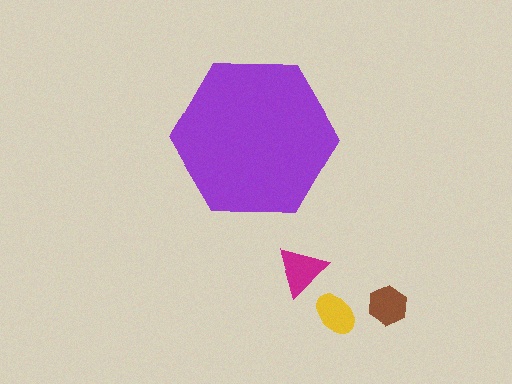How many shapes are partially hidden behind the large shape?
0 shapes are partially hidden.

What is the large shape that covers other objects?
A purple hexagon.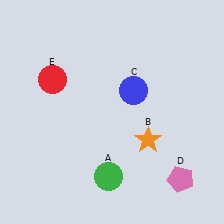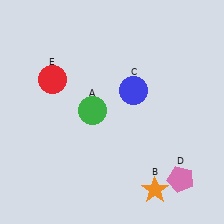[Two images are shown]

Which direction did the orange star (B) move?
The orange star (B) moved down.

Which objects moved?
The objects that moved are: the green circle (A), the orange star (B).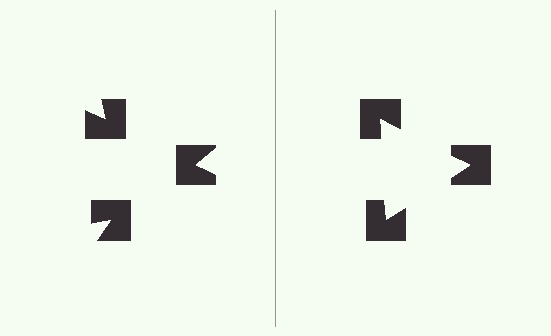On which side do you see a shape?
An illusory triangle appears on the right side. On the left side the wedge cuts are rotated, so no coherent shape forms.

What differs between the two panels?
The notched squares are positioned identically on both sides; only the wedge orientations differ. On the right they align to a triangle; on the left they are misaligned.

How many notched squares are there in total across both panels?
6 — 3 on each side.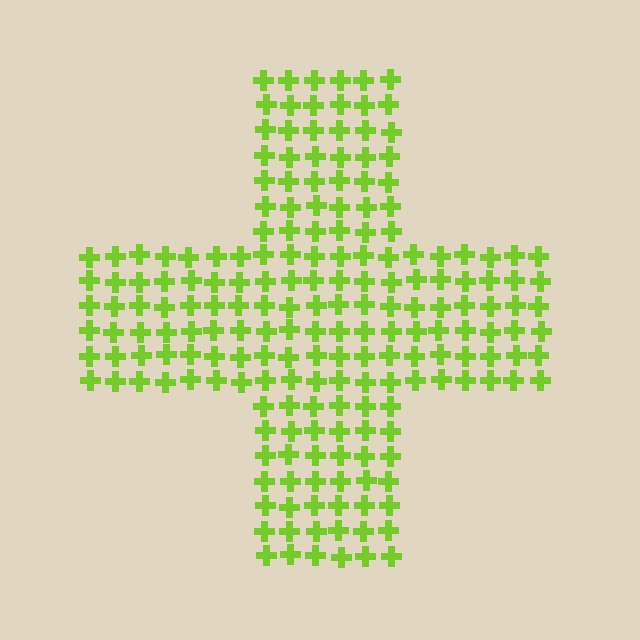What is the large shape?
The large shape is a cross.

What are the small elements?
The small elements are crosses.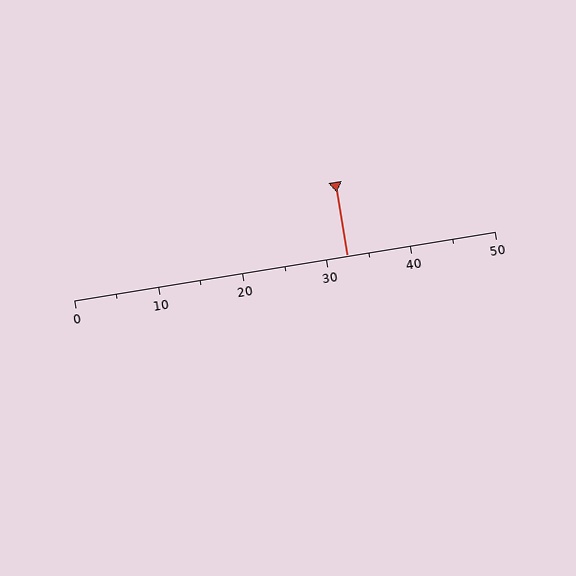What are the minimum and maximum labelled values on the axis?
The axis runs from 0 to 50.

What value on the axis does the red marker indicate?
The marker indicates approximately 32.5.